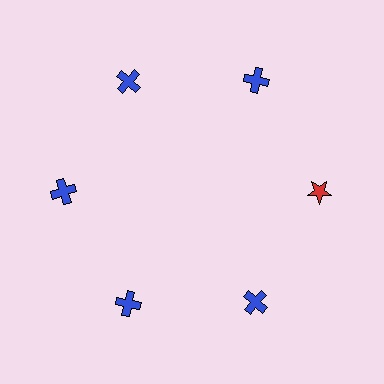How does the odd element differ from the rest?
It differs in both color (red instead of blue) and shape (star instead of cross).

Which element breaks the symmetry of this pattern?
The red star at roughly the 3 o'clock position breaks the symmetry. All other shapes are blue crosses.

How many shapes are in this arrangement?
There are 6 shapes arranged in a ring pattern.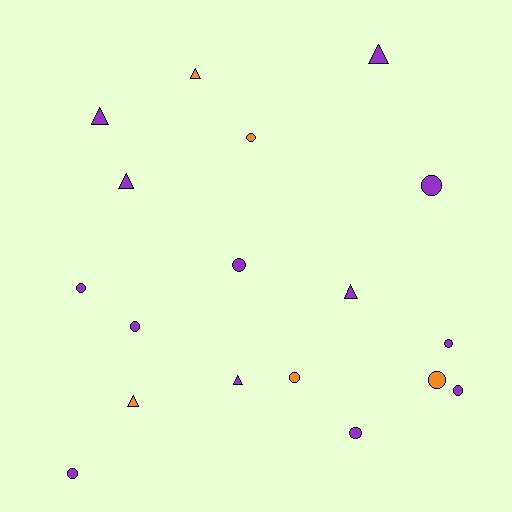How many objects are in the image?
There are 18 objects.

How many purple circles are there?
There are 8 purple circles.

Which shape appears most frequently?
Circle, with 11 objects.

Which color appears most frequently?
Purple, with 13 objects.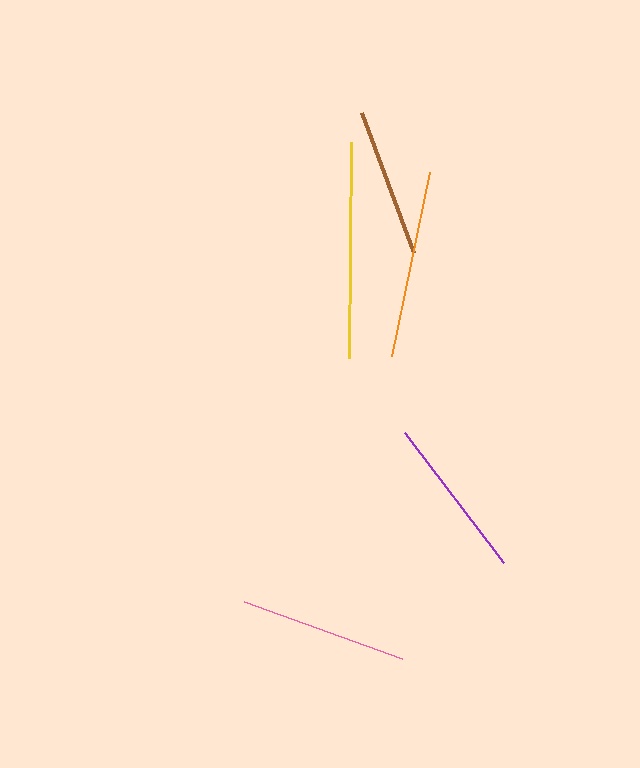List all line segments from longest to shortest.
From longest to shortest: yellow, orange, pink, purple, brown.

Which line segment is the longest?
The yellow line is the longest at approximately 215 pixels.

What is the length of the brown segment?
The brown segment is approximately 149 pixels long.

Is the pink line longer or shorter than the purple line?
The pink line is longer than the purple line.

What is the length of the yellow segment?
The yellow segment is approximately 215 pixels long.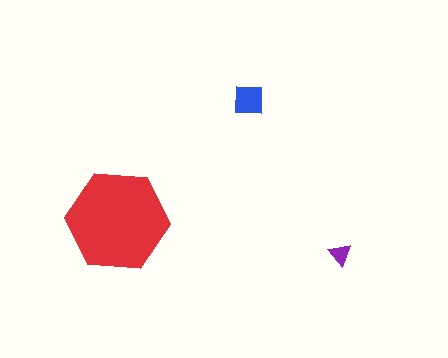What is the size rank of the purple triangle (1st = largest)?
3rd.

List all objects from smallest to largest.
The purple triangle, the blue square, the red hexagon.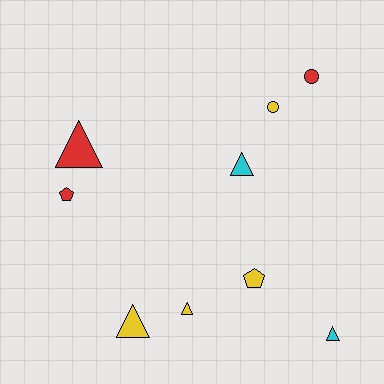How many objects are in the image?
There are 9 objects.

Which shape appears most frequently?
Triangle, with 5 objects.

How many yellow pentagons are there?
There is 1 yellow pentagon.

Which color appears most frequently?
Yellow, with 4 objects.